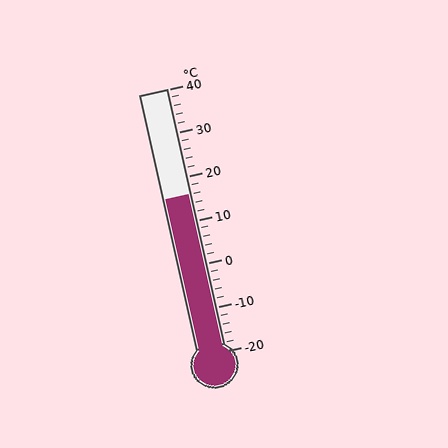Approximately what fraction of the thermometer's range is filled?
The thermometer is filled to approximately 60% of its range.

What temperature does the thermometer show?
The thermometer shows approximately 16°C.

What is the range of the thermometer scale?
The thermometer scale ranges from -20°C to 40°C.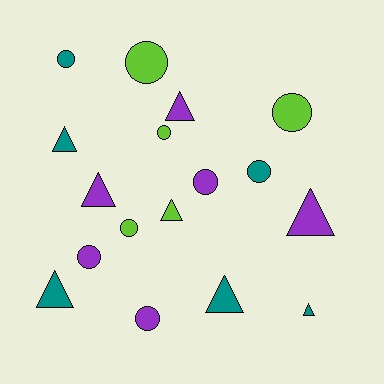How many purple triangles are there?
There are 3 purple triangles.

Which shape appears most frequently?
Circle, with 9 objects.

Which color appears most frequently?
Purple, with 6 objects.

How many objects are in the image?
There are 17 objects.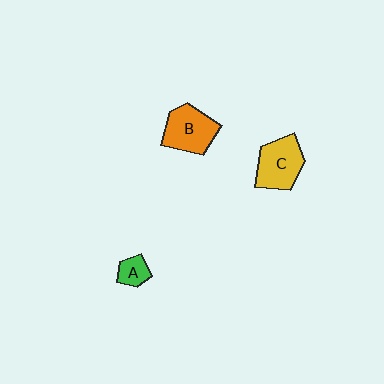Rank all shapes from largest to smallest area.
From largest to smallest: C (yellow), B (orange), A (green).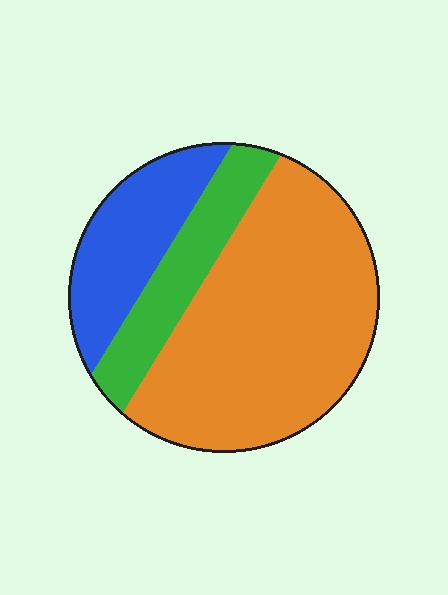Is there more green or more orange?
Orange.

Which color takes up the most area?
Orange, at roughly 60%.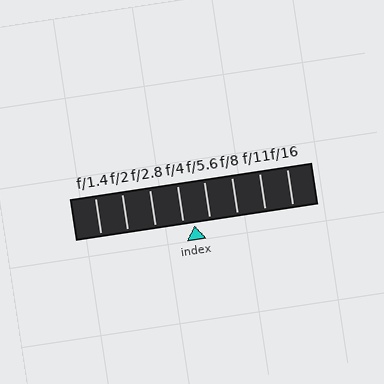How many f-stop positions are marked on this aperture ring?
There are 8 f-stop positions marked.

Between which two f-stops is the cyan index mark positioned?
The index mark is between f/4 and f/5.6.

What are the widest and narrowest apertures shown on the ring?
The widest aperture shown is f/1.4 and the narrowest is f/16.